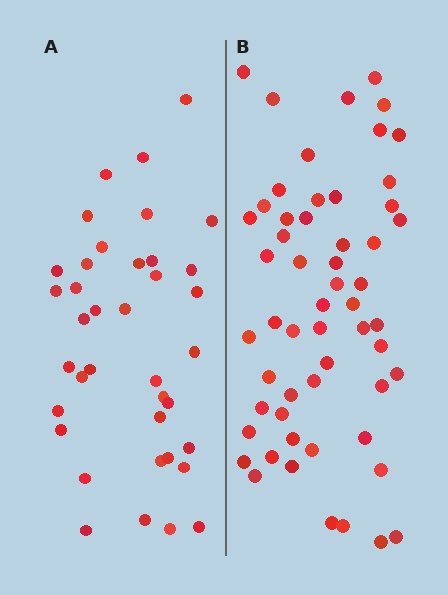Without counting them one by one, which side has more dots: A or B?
Region B (the right region) has more dots.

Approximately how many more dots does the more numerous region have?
Region B has approximately 20 more dots than region A.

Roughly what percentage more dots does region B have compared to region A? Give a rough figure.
About 45% more.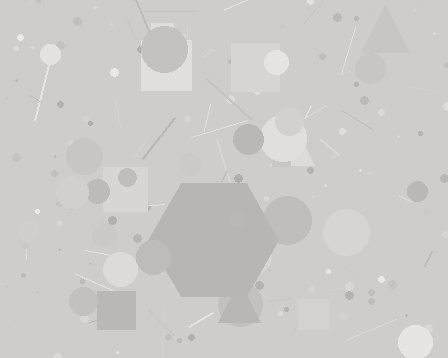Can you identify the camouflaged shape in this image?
The camouflaged shape is a hexagon.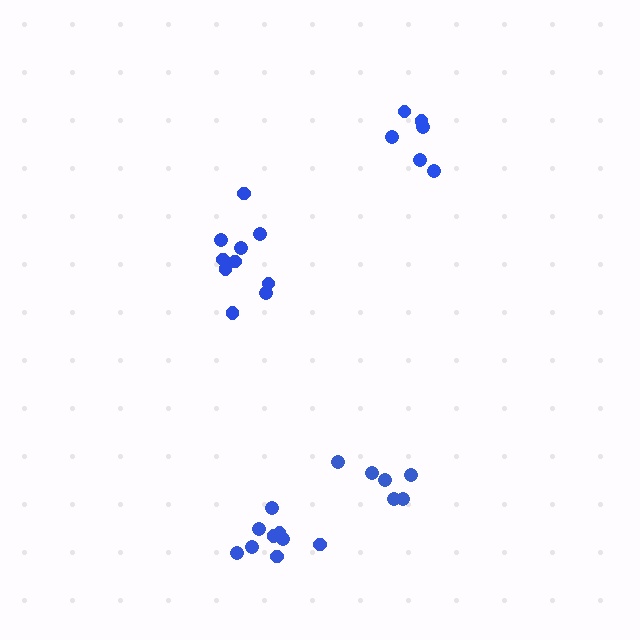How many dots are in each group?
Group 1: 9 dots, Group 2: 10 dots, Group 3: 6 dots, Group 4: 6 dots (31 total).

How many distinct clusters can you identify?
There are 4 distinct clusters.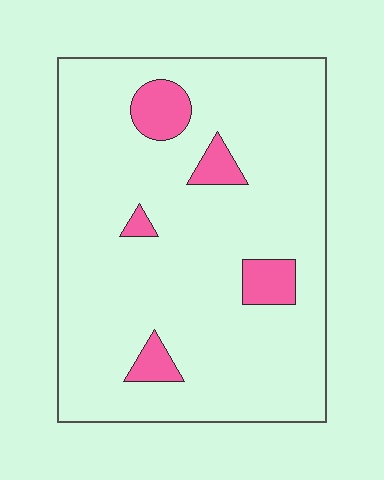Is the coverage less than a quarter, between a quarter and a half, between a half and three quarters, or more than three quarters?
Less than a quarter.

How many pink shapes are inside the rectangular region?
5.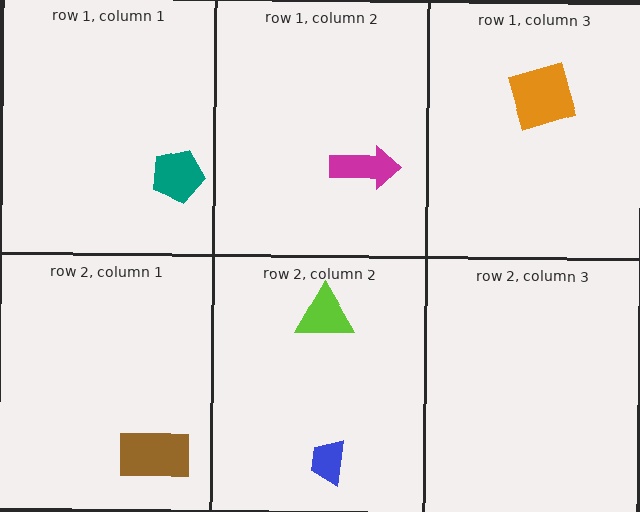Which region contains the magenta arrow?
The row 1, column 2 region.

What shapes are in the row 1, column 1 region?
The teal pentagon.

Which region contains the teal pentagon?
The row 1, column 1 region.